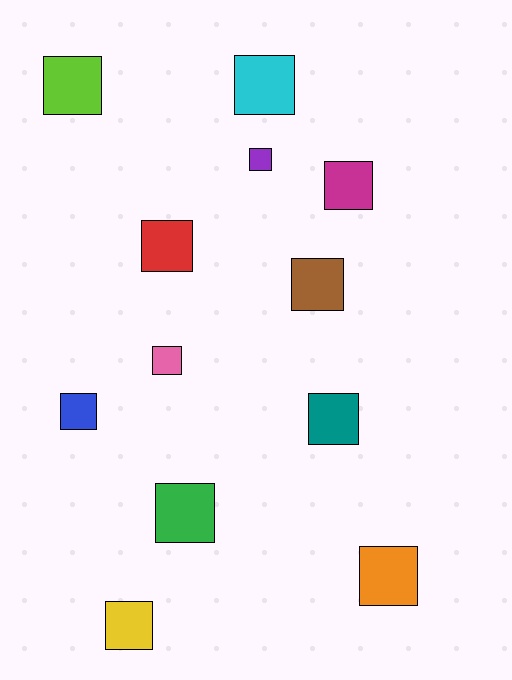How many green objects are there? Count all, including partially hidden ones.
There is 1 green object.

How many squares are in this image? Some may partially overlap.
There are 12 squares.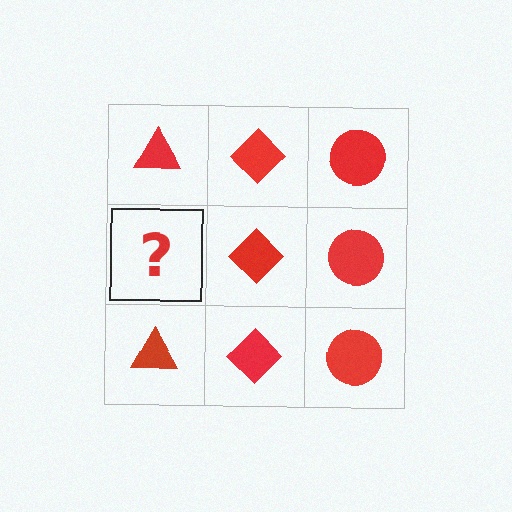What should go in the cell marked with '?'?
The missing cell should contain a red triangle.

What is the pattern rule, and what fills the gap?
The rule is that each column has a consistent shape. The gap should be filled with a red triangle.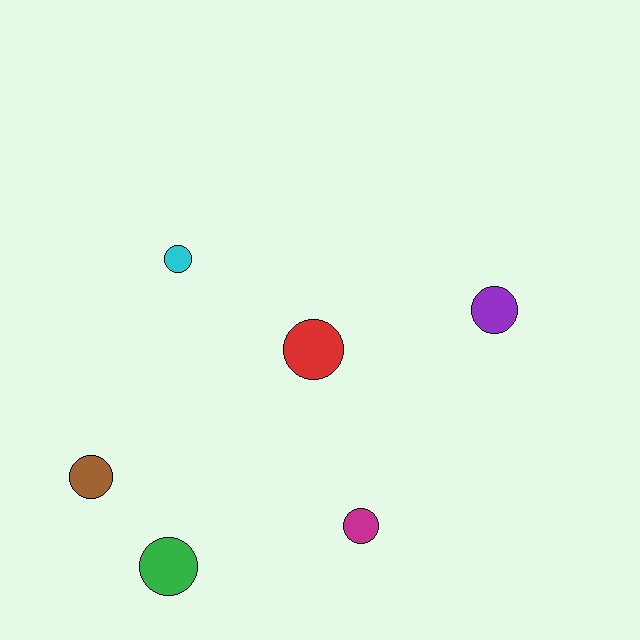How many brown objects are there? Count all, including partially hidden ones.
There is 1 brown object.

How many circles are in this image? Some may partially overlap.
There are 6 circles.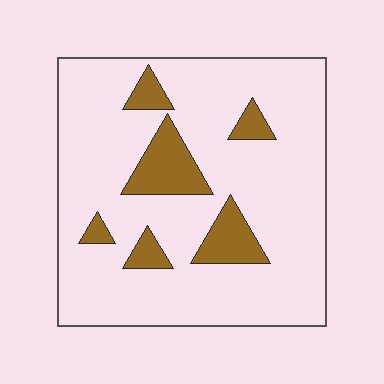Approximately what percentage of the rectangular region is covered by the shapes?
Approximately 15%.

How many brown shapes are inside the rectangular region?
6.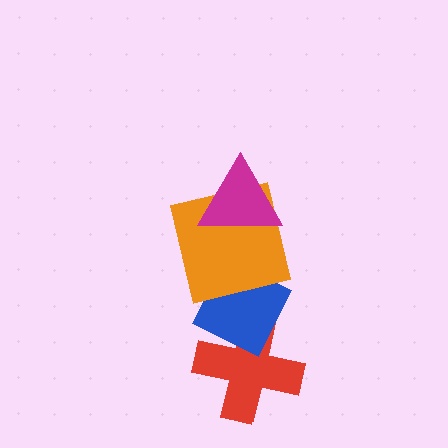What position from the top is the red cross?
The red cross is 4th from the top.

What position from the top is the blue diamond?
The blue diamond is 3rd from the top.